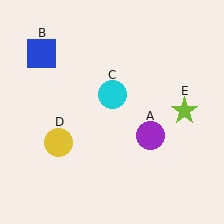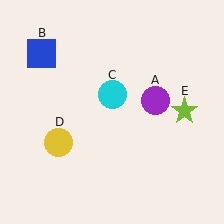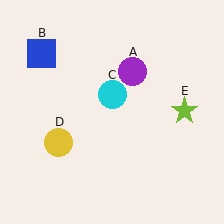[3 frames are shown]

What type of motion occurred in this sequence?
The purple circle (object A) rotated counterclockwise around the center of the scene.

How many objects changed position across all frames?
1 object changed position: purple circle (object A).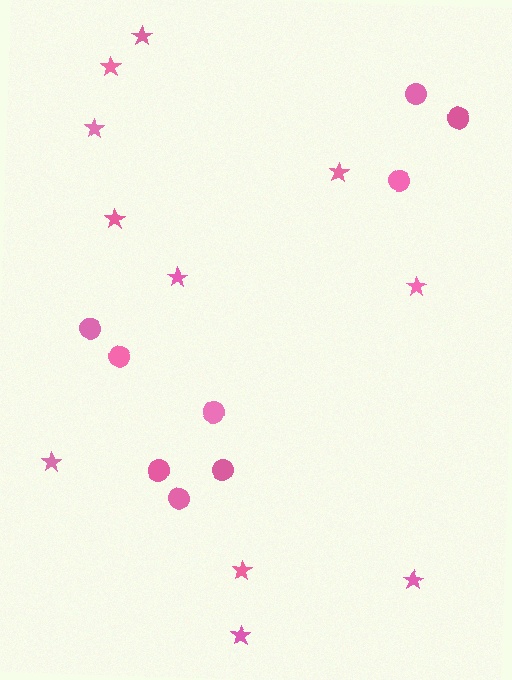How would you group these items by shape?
There are 2 groups: one group of stars (11) and one group of circles (9).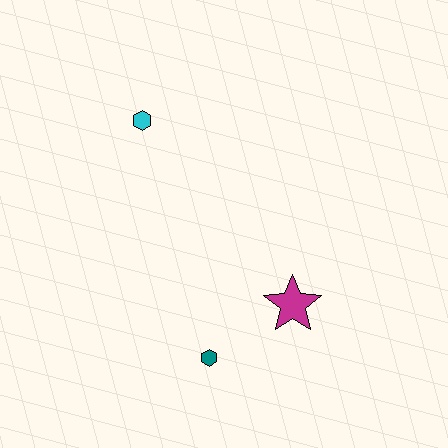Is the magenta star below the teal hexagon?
No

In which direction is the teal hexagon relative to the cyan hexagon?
The teal hexagon is below the cyan hexagon.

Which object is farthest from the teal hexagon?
The cyan hexagon is farthest from the teal hexagon.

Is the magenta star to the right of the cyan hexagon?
Yes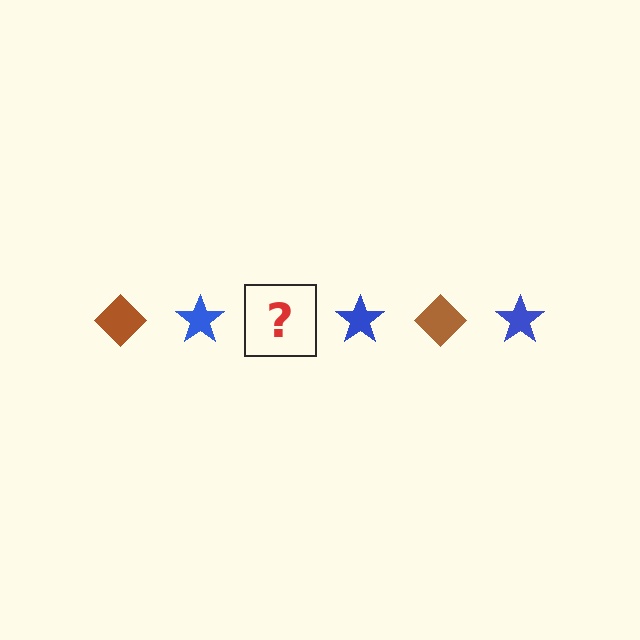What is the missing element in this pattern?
The missing element is a brown diamond.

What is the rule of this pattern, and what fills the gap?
The rule is that the pattern alternates between brown diamond and blue star. The gap should be filled with a brown diamond.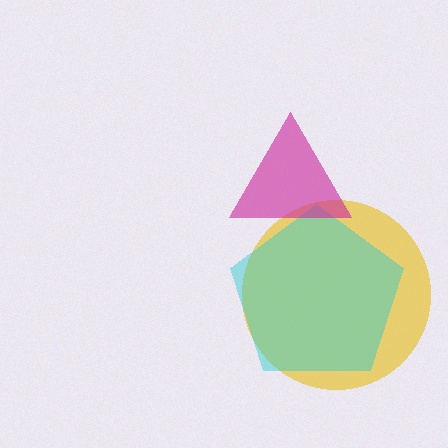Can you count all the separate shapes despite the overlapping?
Yes, there are 3 separate shapes.